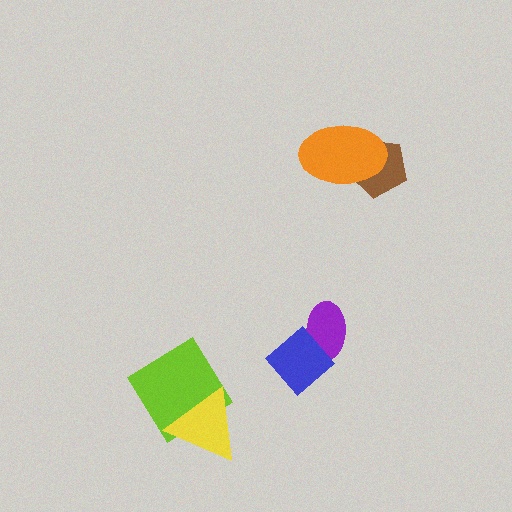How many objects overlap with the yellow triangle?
1 object overlaps with the yellow triangle.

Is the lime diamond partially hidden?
Yes, it is partially covered by another shape.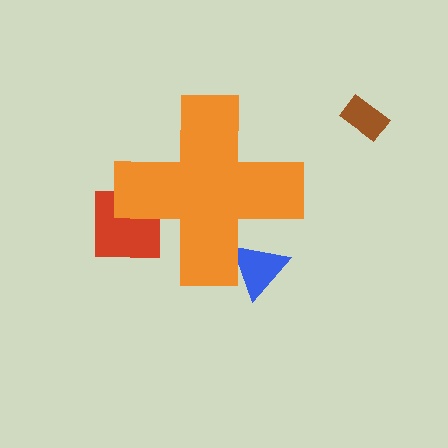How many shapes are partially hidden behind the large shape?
2 shapes are partially hidden.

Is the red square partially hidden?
Yes, the red square is partially hidden behind the orange cross.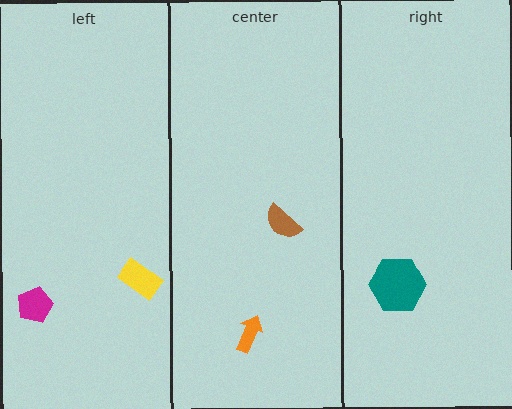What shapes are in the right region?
The teal hexagon.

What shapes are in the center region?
The brown semicircle, the orange arrow.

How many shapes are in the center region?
2.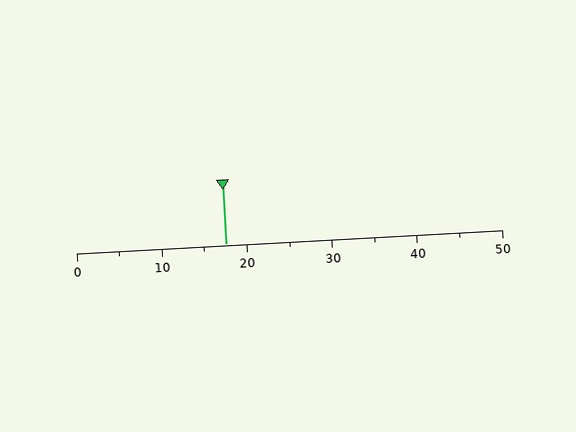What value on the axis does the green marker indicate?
The marker indicates approximately 17.5.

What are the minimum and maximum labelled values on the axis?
The axis runs from 0 to 50.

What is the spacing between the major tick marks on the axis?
The major ticks are spaced 10 apart.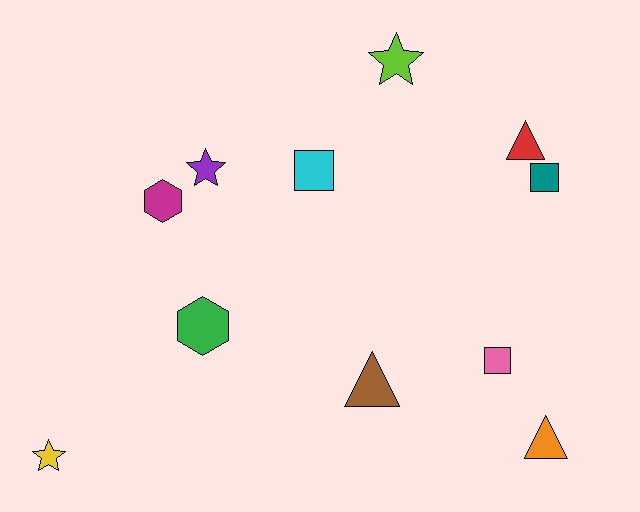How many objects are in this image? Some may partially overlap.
There are 11 objects.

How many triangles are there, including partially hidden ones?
There are 3 triangles.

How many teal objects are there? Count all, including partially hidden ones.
There is 1 teal object.